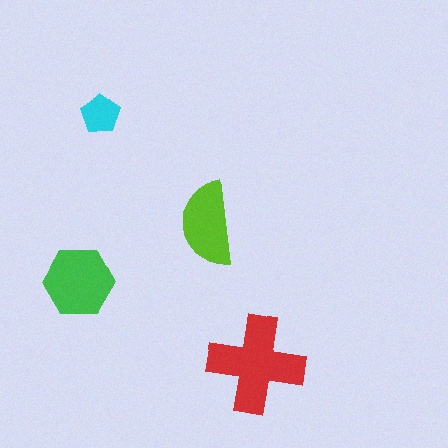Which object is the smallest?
The cyan pentagon.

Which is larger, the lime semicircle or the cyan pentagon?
The lime semicircle.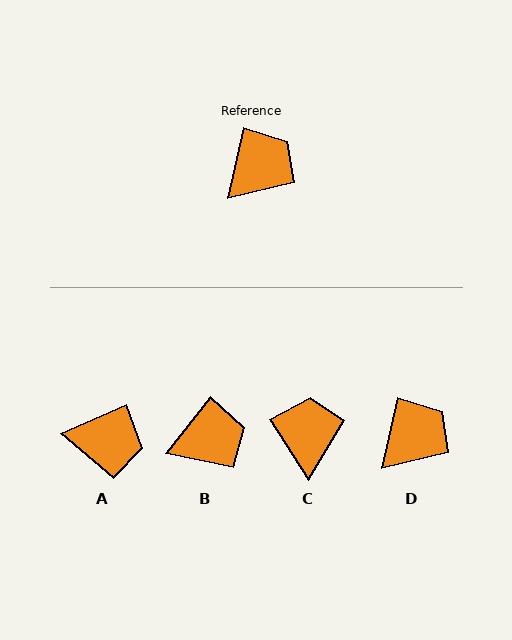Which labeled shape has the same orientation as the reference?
D.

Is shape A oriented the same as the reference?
No, it is off by about 54 degrees.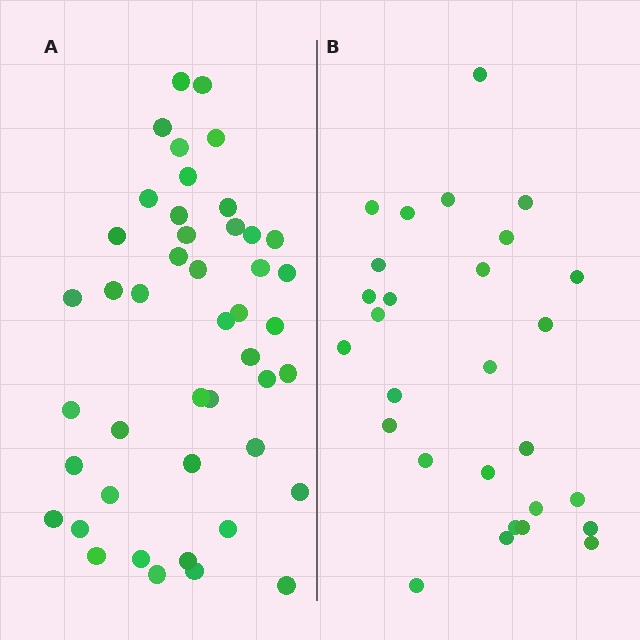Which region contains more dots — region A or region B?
Region A (the left region) has more dots.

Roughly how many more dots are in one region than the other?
Region A has approximately 15 more dots than region B.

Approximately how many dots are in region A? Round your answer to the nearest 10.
About 40 dots. (The exact count is 45, which rounds to 40.)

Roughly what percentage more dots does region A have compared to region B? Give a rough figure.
About 60% more.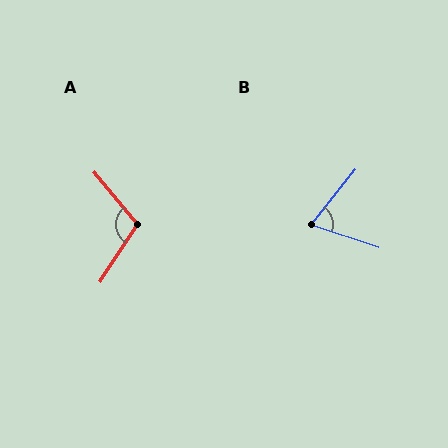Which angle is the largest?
A, at approximately 107 degrees.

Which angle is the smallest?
B, at approximately 69 degrees.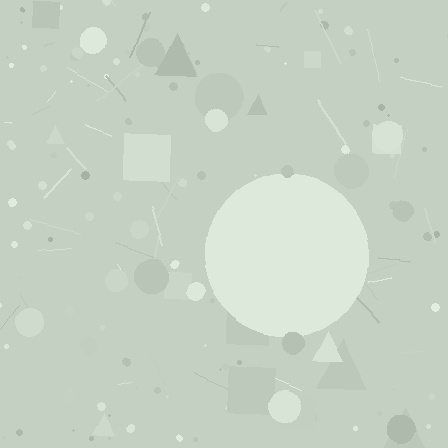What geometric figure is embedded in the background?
A circle is embedded in the background.